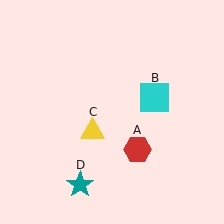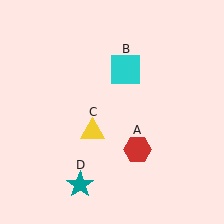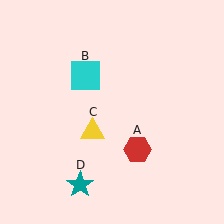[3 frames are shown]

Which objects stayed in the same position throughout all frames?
Red hexagon (object A) and yellow triangle (object C) and teal star (object D) remained stationary.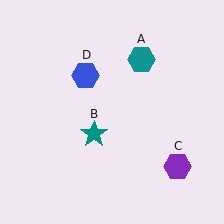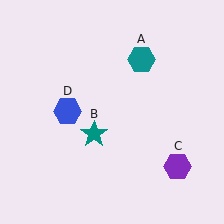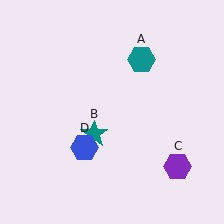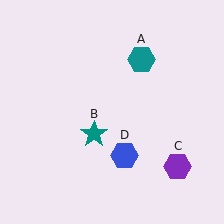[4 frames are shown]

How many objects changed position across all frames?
1 object changed position: blue hexagon (object D).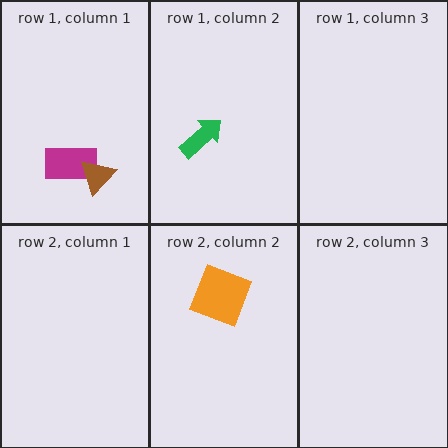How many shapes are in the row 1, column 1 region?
2.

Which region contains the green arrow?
The row 1, column 2 region.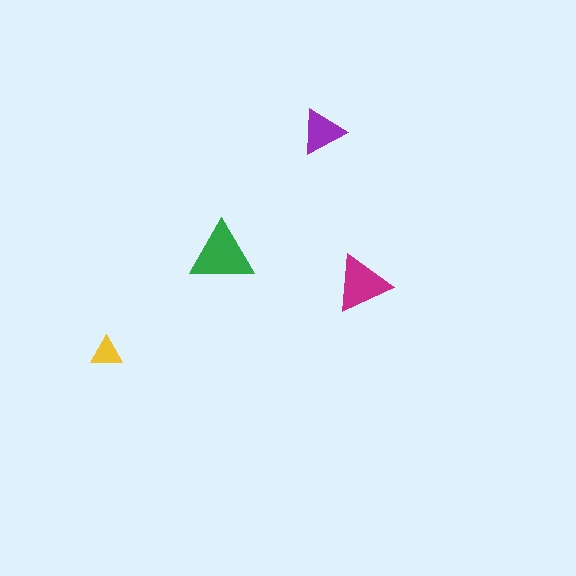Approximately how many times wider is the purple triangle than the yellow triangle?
About 1.5 times wider.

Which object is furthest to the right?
The magenta triangle is rightmost.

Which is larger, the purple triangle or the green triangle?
The green one.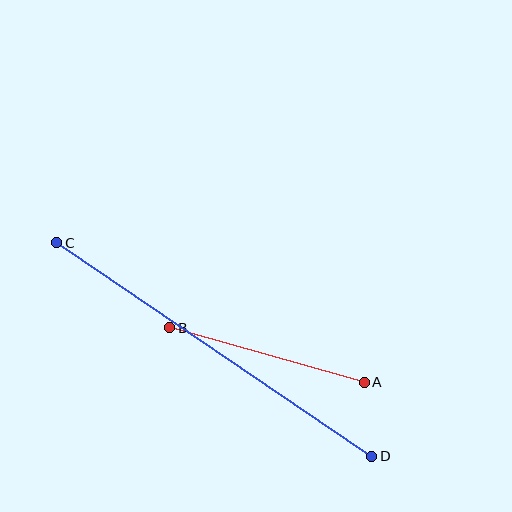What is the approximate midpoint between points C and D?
The midpoint is at approximately (214, 350) pixels.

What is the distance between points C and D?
The distance is approximately 381 pixels.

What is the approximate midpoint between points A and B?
The midpoint is at approximately (267, 355) pixels.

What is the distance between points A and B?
The distance is approximately 202 pixels.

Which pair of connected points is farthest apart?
Points C and D are farthest apart.